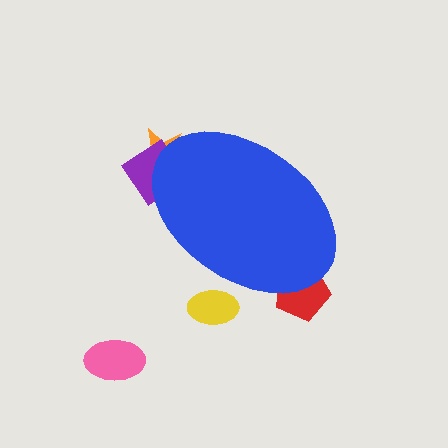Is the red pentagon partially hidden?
Yes, the red pentagon is partially hidden behind the blue ellipse.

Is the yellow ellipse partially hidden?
Yes, the yellow ellipse is partially hidden behind the blue ellipse.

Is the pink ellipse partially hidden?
No, the pink ellipse is fully visible.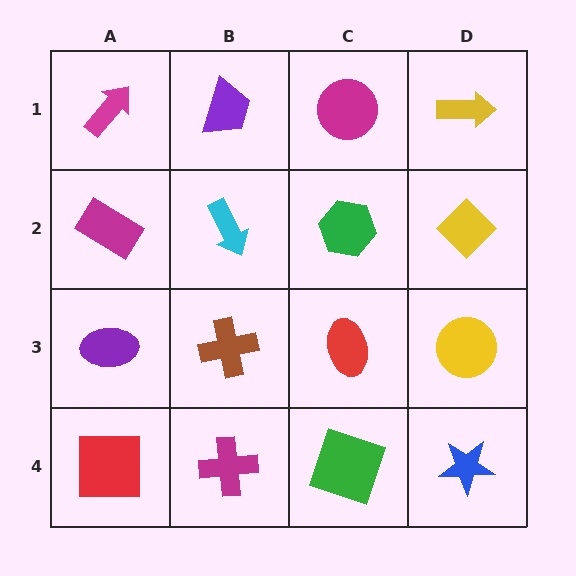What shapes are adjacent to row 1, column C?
A green hexagon (row 2, column C), a purple trapezoid (row 1, column B), a yellow arrow (row 1, column D).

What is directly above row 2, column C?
A magenta circle.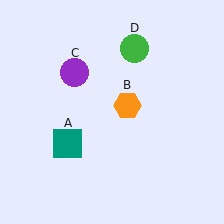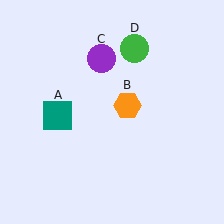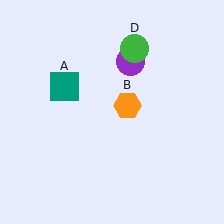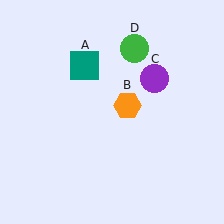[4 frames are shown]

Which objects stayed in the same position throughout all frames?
Orange hexagon (object B) and green circle (object D) remained stationary.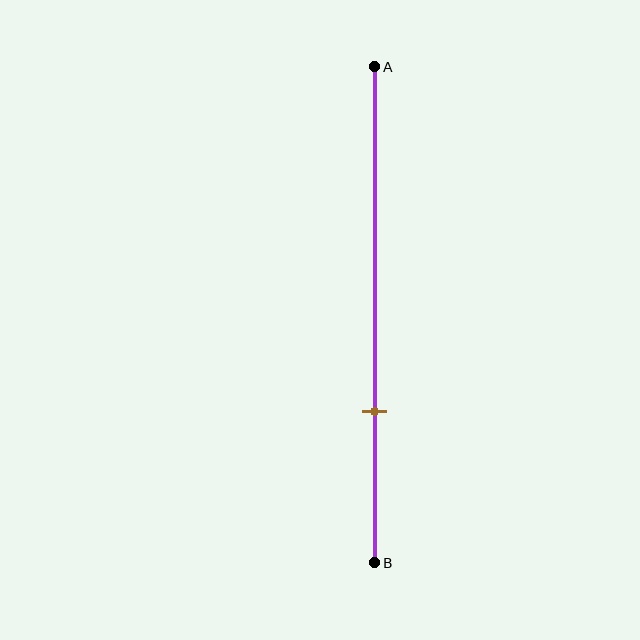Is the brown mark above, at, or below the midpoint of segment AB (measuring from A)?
The brown mark is below the midpoint of segment AB.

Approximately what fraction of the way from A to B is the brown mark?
The brown mark is approximately 70% of the way from A to B.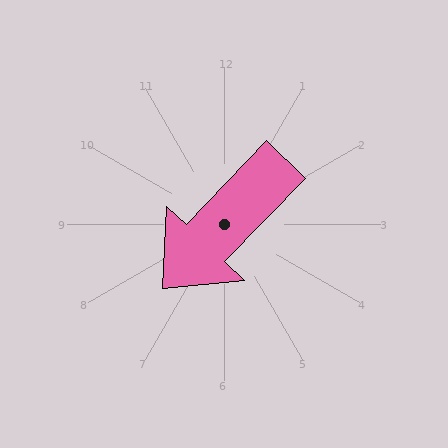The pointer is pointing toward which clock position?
Roughly 7 o'clock.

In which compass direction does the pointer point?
Southwest.